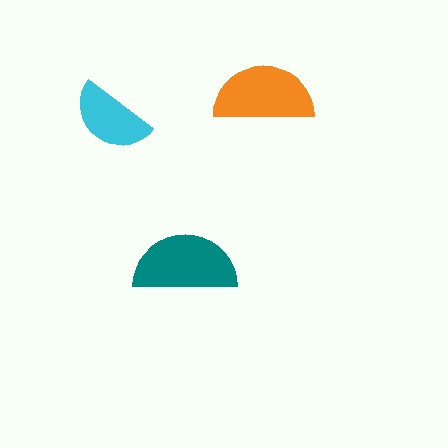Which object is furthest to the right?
The orange semicircle is rightmost.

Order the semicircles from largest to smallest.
the teal one, the orange one, the cyan one.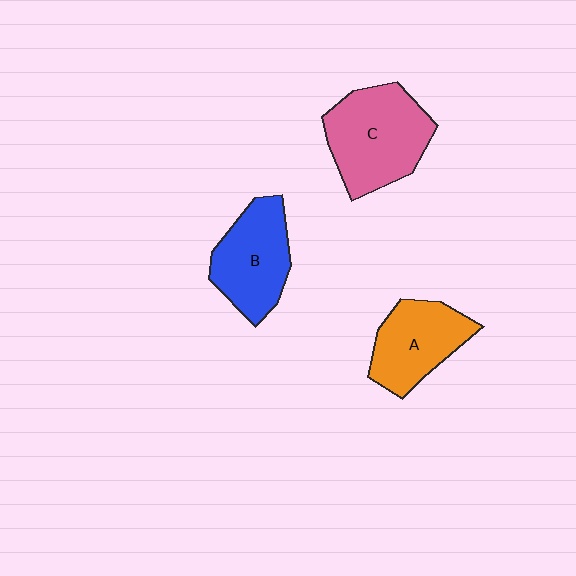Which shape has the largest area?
Shape C (pink).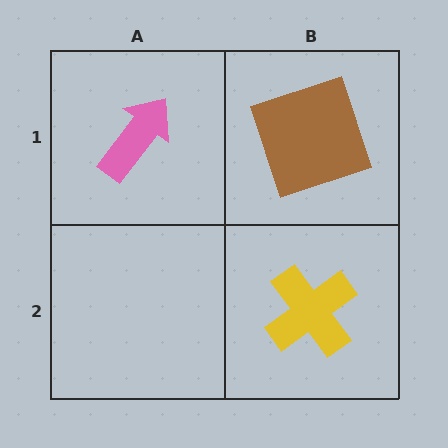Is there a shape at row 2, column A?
No, that cell is empty.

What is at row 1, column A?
A pink arrow.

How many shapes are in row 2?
1 shape.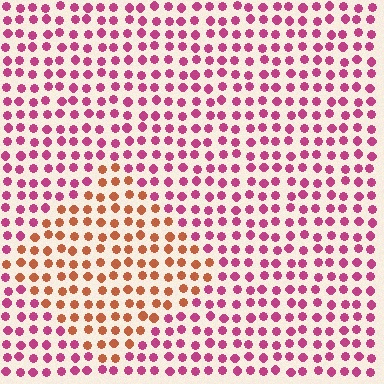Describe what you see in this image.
The image is filled with small magenta elements in a uniform arrangement. A diamond-shaped region is visible where the elements are tinted to a slightly different hue, forming a subtle color boundary.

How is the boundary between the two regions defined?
The boundary is defined purely by a slight shift in hue (about 50 degrees). Spacing, size, and orientation are identical on both sides.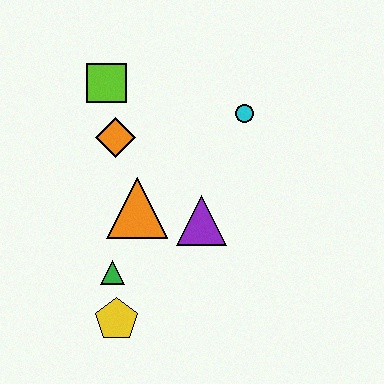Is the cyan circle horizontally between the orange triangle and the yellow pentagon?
No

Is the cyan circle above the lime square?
No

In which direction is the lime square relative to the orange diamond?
The lime square is above the orange diamond.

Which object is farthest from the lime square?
The yellow pentagon is farthest from the lime square.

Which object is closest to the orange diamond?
The lime square is closest to the orange diamond.